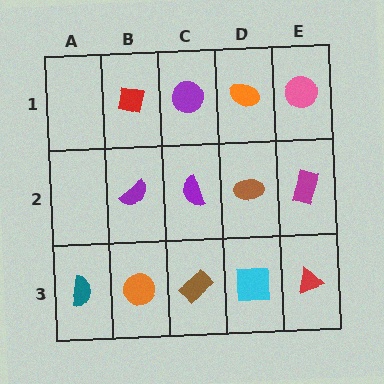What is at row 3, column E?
A red triangle.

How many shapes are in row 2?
4 shapes.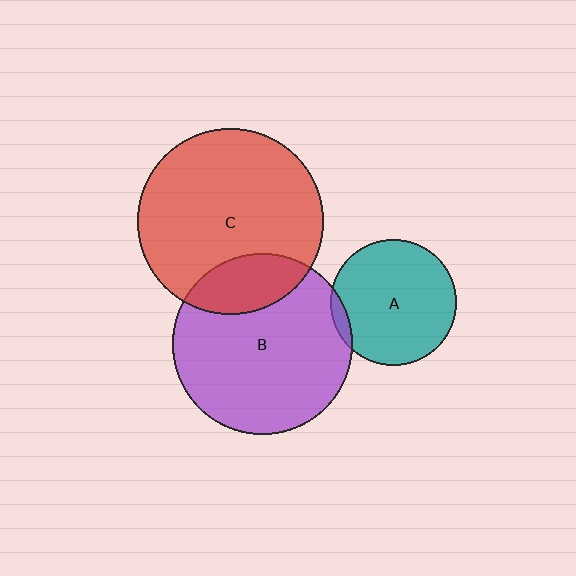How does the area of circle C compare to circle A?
Approximately 2.2 times.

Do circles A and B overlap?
Yes.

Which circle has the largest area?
Circle C (red).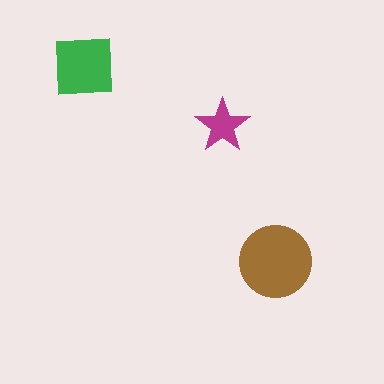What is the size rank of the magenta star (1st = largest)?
3rd.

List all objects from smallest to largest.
The magenta star, the green square, the brown circle.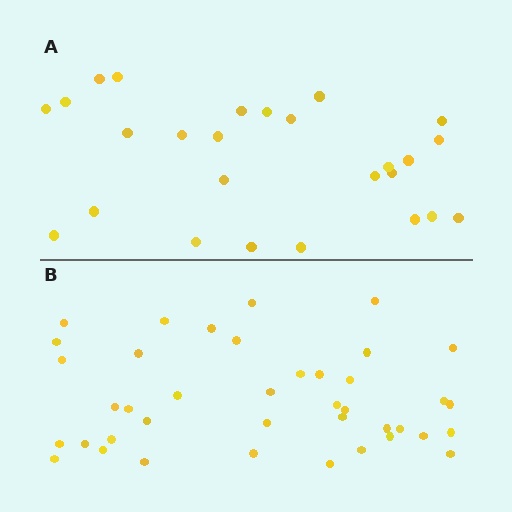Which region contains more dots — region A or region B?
Region B (the bottom region) has more dots.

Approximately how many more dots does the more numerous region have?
Region B has approximately 15 more dots than region A.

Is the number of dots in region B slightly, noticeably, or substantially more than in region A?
Region B has substantially more. The ratio is roughly 1.5 to 1.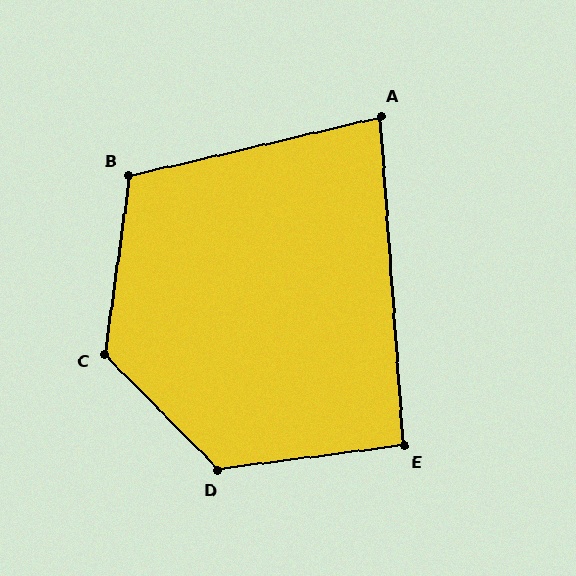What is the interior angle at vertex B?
Approximately 111 degrees (obtuse).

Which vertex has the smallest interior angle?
A, at approximately 81 degrees.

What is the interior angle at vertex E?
Approximately 94 degrees (approximately right).